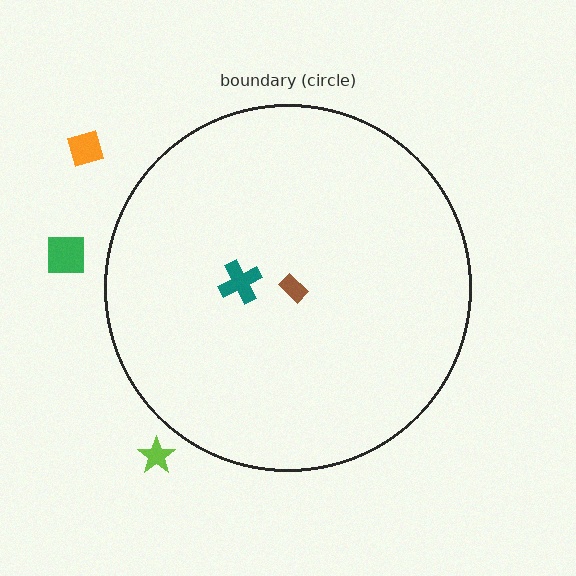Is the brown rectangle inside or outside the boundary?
Inside.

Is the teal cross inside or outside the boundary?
Inside.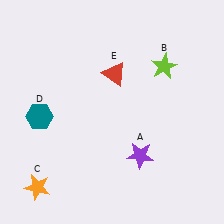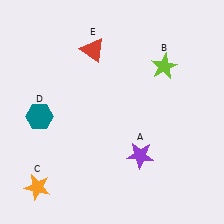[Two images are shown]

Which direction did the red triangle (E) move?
The red triangle (E) moved up.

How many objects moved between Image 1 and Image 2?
1 object moved between the two images.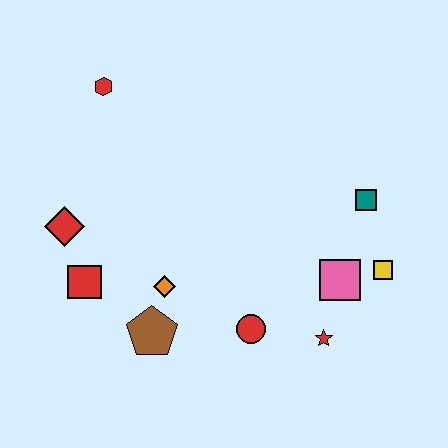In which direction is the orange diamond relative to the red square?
The orange diamond is to the right of the red square.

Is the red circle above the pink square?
No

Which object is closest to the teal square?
The yellow square is closest to the teal square.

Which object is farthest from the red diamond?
The yellow square is farthest from the red diamond.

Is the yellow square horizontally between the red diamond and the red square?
No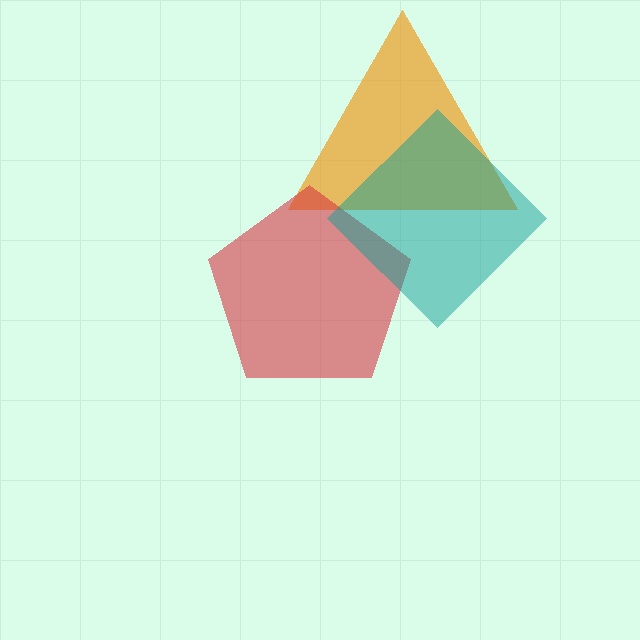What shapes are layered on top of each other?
The layered shapes are: an orange triangle, a red pentagon, a teal diamond.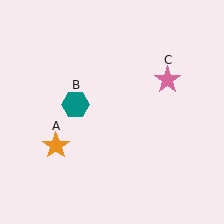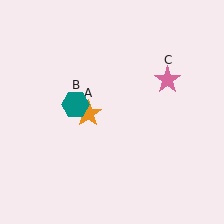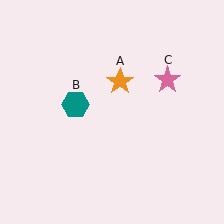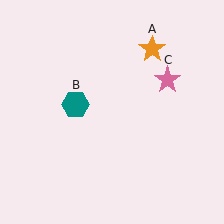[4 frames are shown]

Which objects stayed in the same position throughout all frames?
Teal hexagon (object B) and pink star (object C) remained stationary.